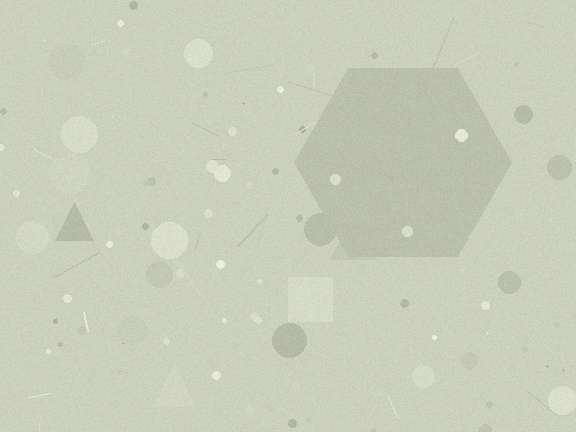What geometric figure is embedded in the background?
A hexagon is embedded in the background.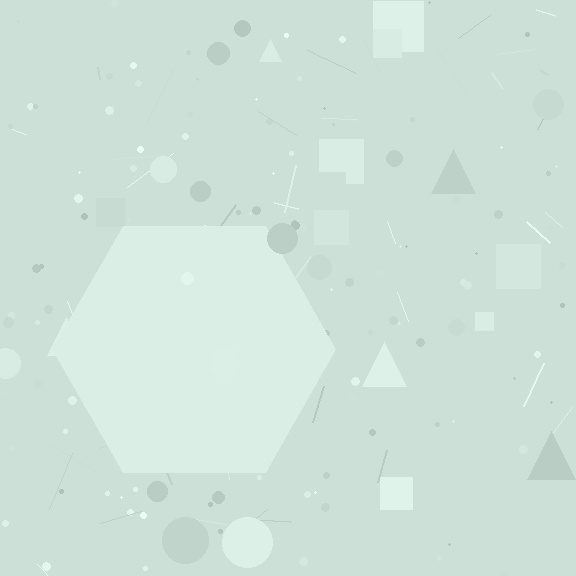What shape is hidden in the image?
A hexagon is hidden in the image.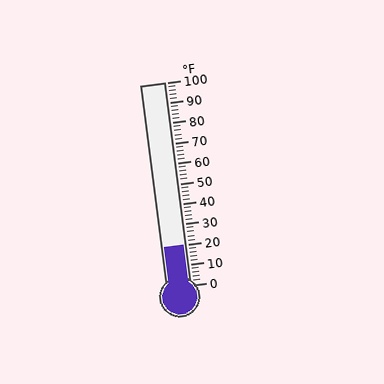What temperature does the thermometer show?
The thermometer shows approximately 20°F.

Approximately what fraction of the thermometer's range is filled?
The thermometer is filled to approximately 20% of its range.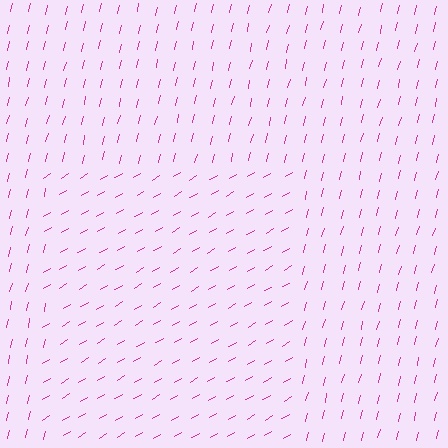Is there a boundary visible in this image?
Yes, there is a texture boundary formed by a change in line orientation.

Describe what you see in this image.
The image is filled with small magenta line segments. A rectangle region in the image has lines oriented differently from the surrounding lines, creating a visible texture boundary.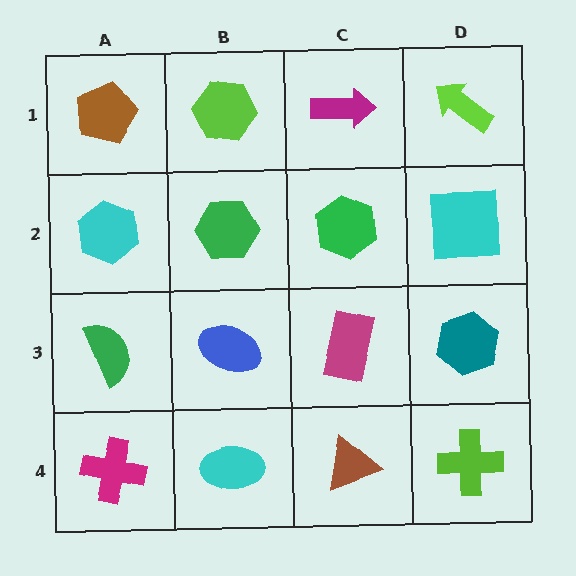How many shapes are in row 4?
4 shapes.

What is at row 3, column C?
A magenta rectangle.